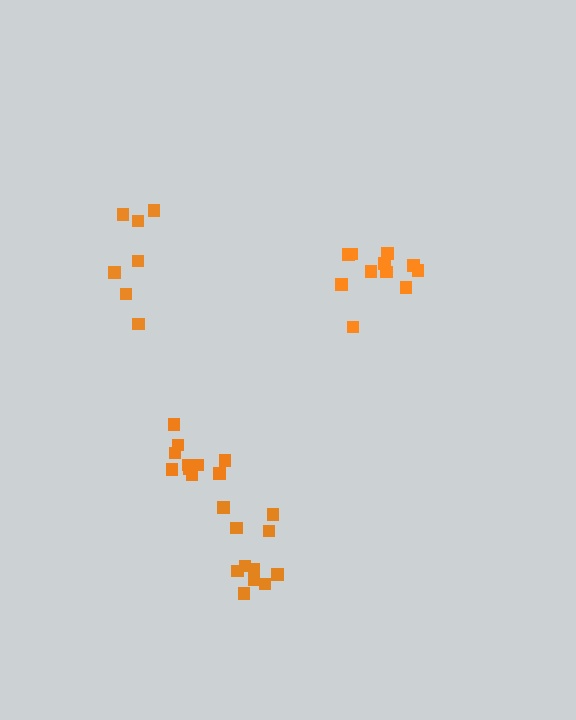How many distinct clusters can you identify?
There are 4 distinct clusters.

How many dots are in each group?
Group 1: 10 dots, Group 2: 11 dots, Group 3: 11 dots, Group 4: 7 dots (39 total).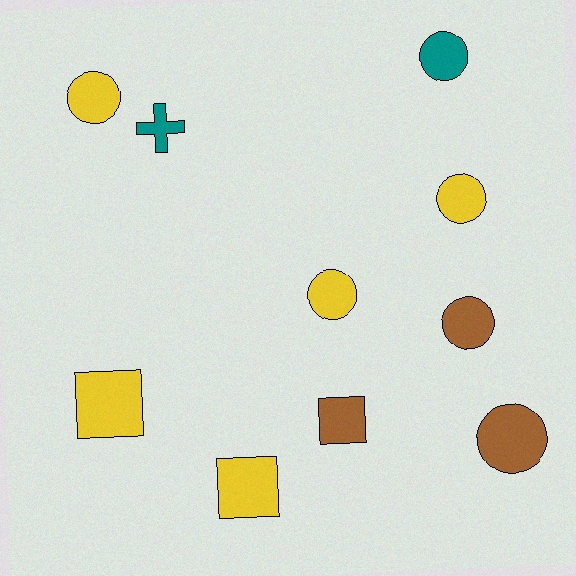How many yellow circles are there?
There are 3 yellow circles.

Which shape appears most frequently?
Circle, with 6 objects.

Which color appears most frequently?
Yellow, with 5 objects.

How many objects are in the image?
There are 10 objects.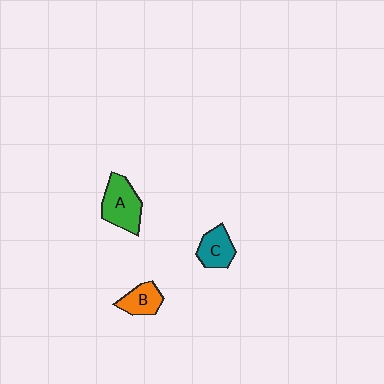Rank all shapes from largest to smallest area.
From largest to smallest: A (green), C (teal), B (orange).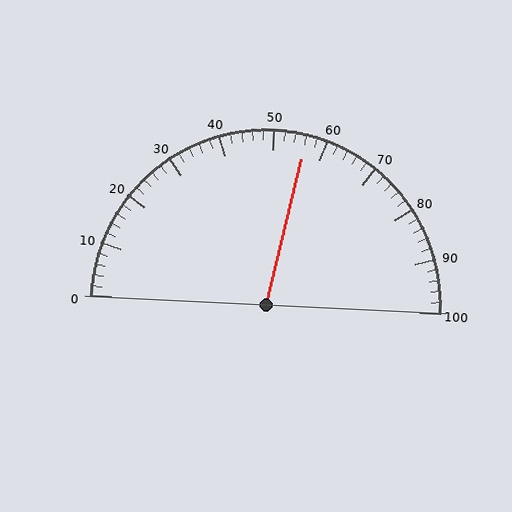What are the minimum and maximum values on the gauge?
The gauge ranges from 0 to 100.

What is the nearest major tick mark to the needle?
The nearest major tick mark is 60.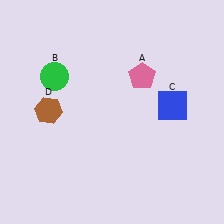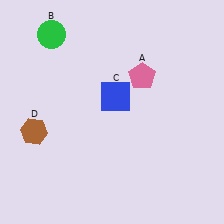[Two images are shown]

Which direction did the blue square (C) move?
The blue square (C) moved left.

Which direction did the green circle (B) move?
The green circle (B) moved up.